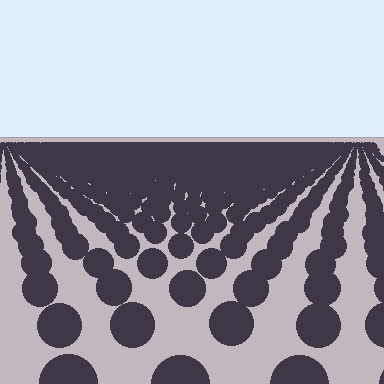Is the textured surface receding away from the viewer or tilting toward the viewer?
The surface is receding away from the viewer. Texture elements get smaller and denser toward the top.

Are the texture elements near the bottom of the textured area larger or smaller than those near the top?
Larger. Near the bottom, elements are closer to the viewer and appear at a bigger on-screen size.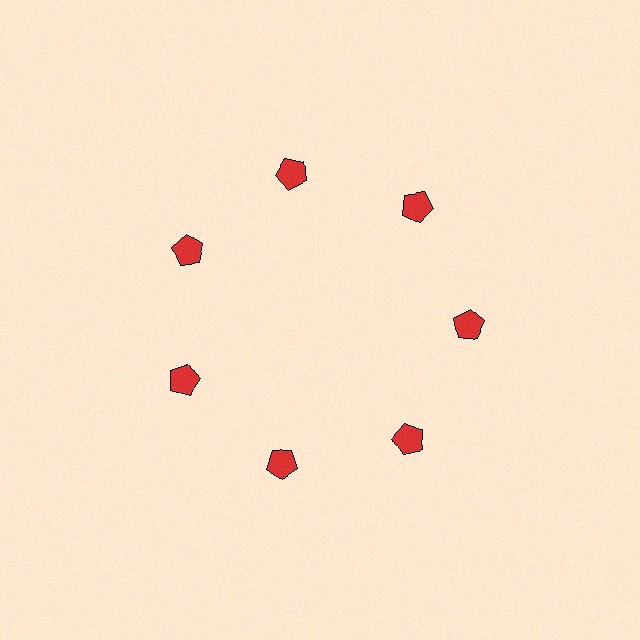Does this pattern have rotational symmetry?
Yes, this pattern has 7-fold rotational symmetry. It looks the same after rotating 51 degrees around the center.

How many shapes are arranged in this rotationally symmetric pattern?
There are 7 shapes, arranged in 7 groups of 1.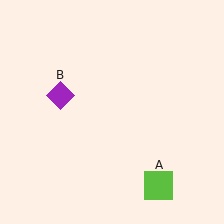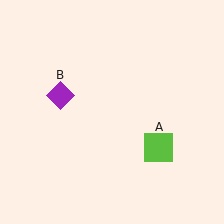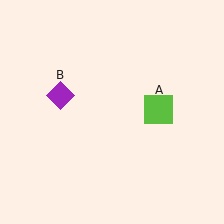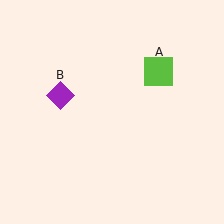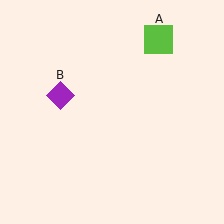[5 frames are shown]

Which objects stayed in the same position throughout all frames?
Purple diamond (object B) remained stationary.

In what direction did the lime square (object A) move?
The lime square (object A) moved up.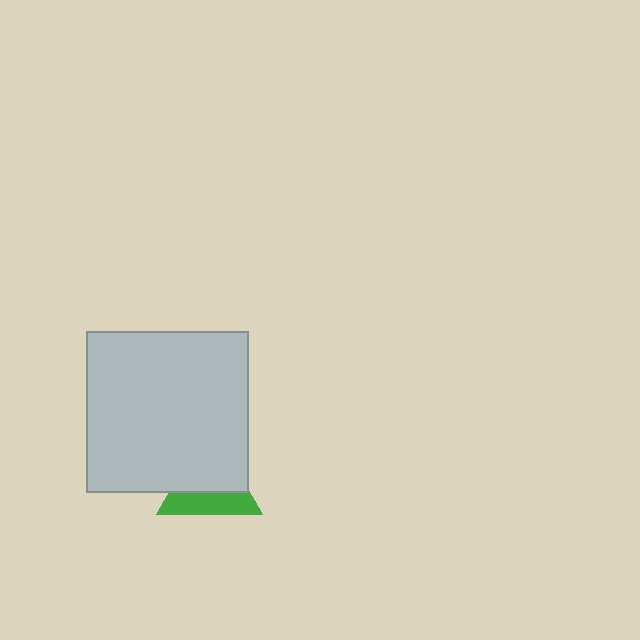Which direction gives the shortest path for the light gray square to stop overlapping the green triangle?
Moving up gives the shortest separation.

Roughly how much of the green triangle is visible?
A small part of it is visible (roughly 41%).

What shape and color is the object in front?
The object in front is a light gray square.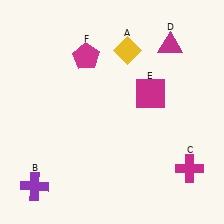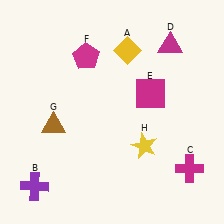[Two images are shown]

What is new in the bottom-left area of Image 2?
A brown triangle (G) was added in the bottom-left area of Image 2.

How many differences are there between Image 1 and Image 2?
There are 2 differences between the two images.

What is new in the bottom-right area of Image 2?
A yellow star (H) was added in the bottom-right area of Image 2.